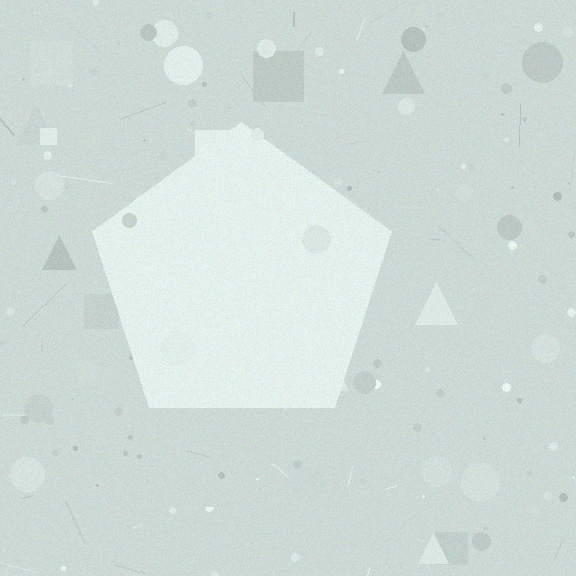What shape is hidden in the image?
A pentagon is hidden in the image.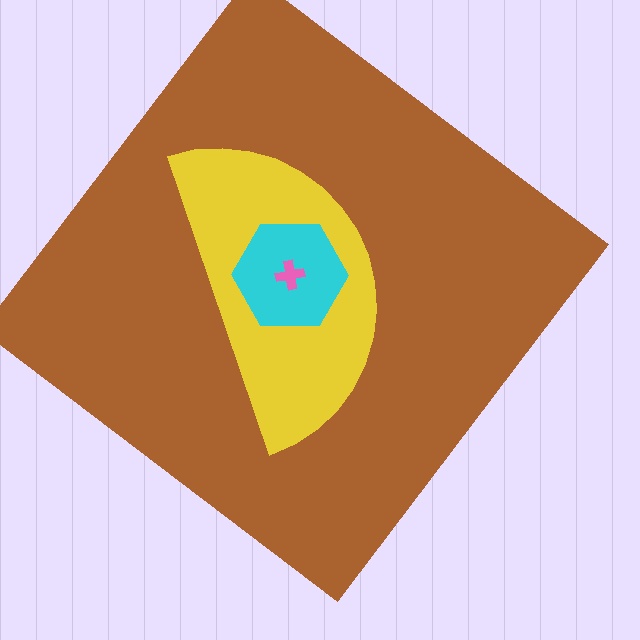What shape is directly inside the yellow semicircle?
The cyan hexagon.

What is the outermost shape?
The brown diamond.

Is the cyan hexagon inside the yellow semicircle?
Yes.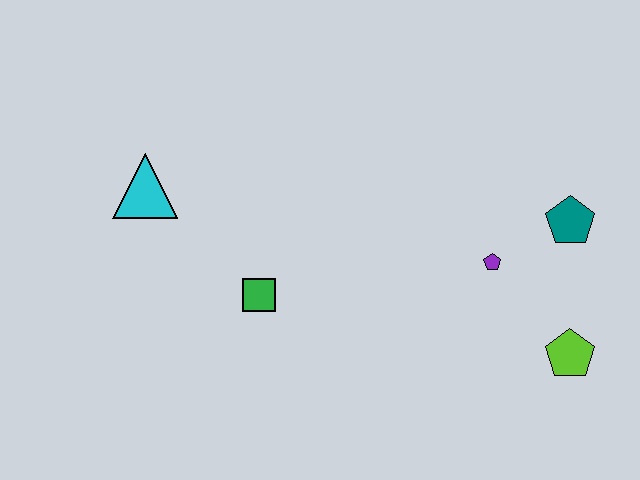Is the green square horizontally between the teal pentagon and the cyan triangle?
Yes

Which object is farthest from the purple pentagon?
The cyan triangle is farthest from the purple pentagon.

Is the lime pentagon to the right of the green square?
Yes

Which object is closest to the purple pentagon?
The teal pentagon is closest to the purple pentagon.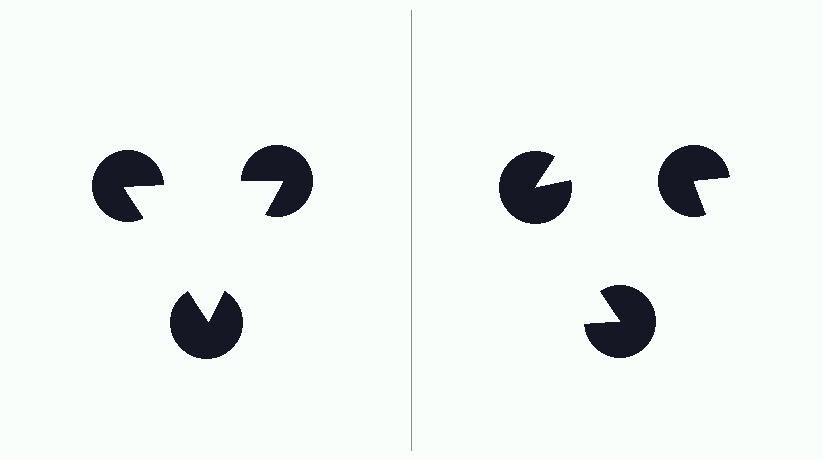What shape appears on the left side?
An illusory triangle.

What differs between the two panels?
The pac-man discs are positioned identically on both sides; only the wedge orientations differ. On the left they align to a triangle; on the right they are misaligned.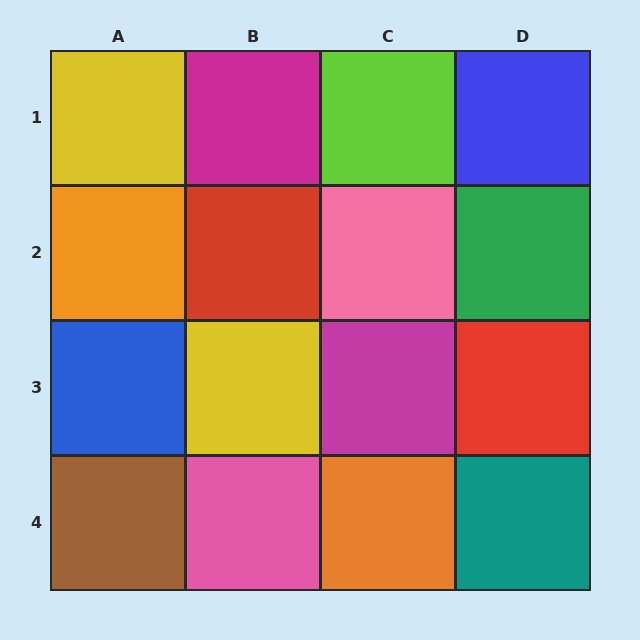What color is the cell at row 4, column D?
Teal.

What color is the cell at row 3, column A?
Blue.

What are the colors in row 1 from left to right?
Yellow, magenta, lime, blue.